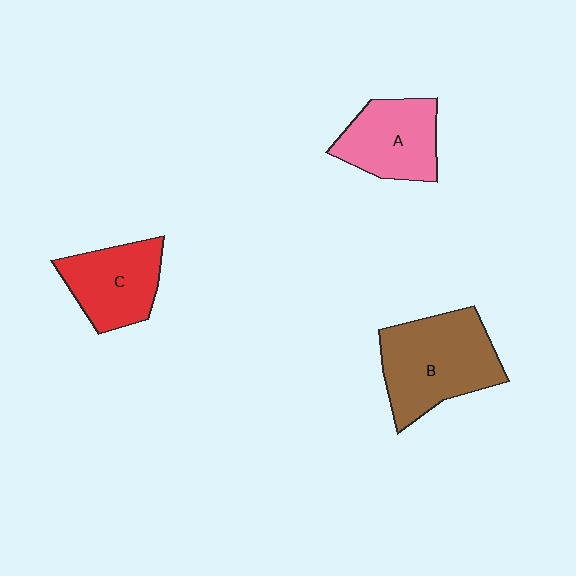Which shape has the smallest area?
Shape C (red).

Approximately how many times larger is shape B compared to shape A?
Approximately 1.4 times.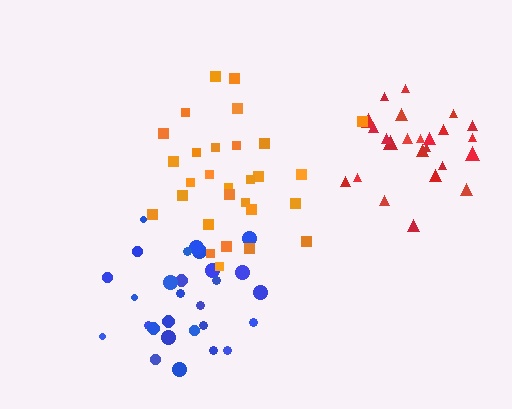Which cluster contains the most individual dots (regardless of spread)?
Orange (29).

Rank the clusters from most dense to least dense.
orange, blue, red.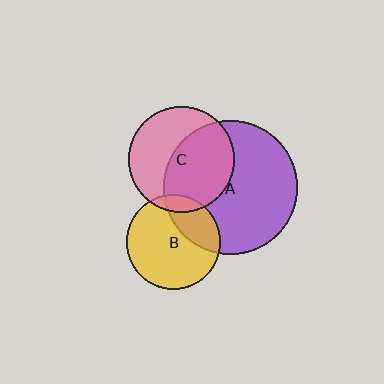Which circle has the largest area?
Circle A (purple).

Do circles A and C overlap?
Yes.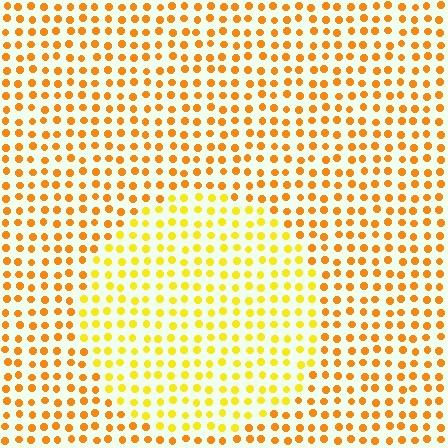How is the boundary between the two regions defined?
The boundary is defined purely by a slight shift in hue (about 26 degrees). Spacing, size, and orientation are identical on both sides.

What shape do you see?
I see a circle.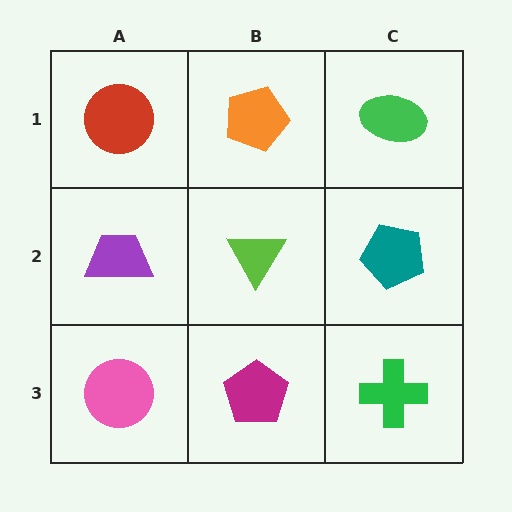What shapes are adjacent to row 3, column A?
A purple trapezoid (row 2, column A), a magenta pentagon (row 3, column B).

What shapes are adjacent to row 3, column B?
A lime triangle (row 2, column B), a pink circle (row 3, column A), a green cross (row 3, column C).